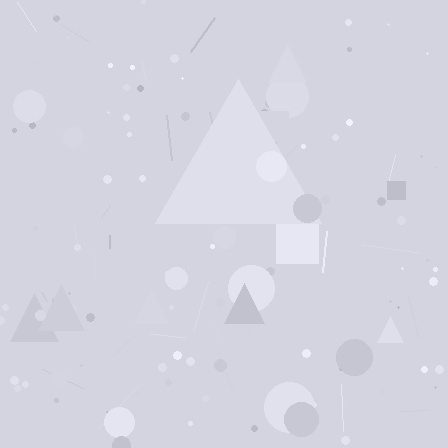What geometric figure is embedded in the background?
A triangle is embedded in the background.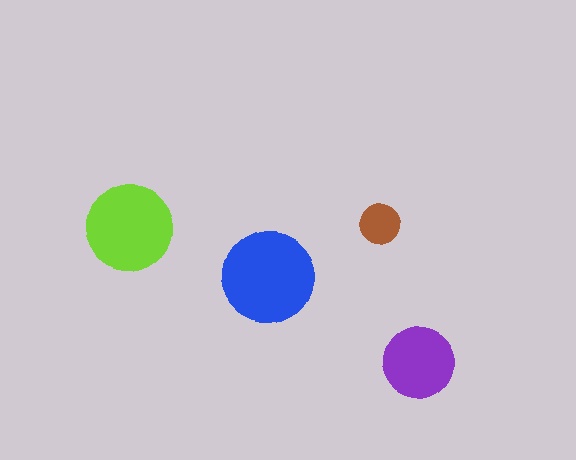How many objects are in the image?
There are 4 objects in the image.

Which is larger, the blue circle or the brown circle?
The blue one.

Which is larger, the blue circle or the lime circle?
The blue one.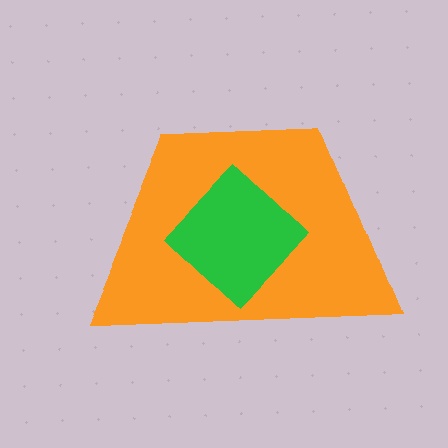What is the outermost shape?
The orange trapezoid.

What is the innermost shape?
The green diamond.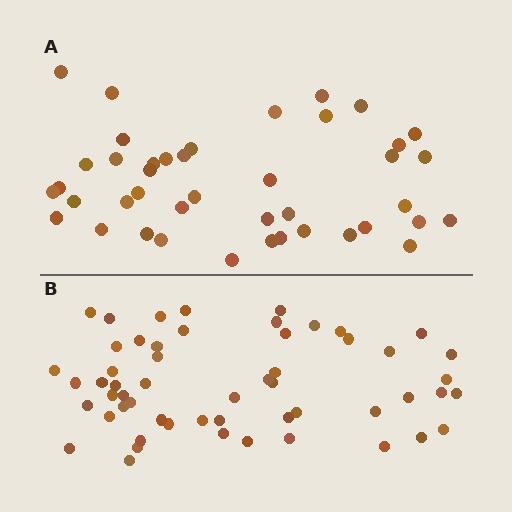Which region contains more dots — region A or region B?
Region B (the bottom region) has more dots.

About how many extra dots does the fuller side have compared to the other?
Region B has approximately 15 more dots than region A.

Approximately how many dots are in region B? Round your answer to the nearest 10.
About 60 dots. (The exact count is 55, which rounds to 60.)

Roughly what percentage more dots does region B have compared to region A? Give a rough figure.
About 30% more.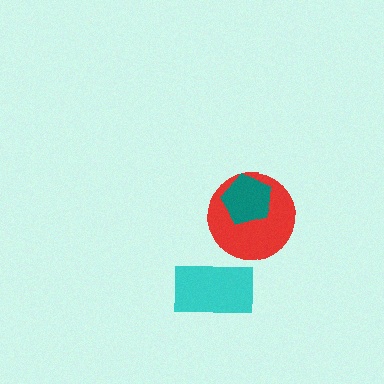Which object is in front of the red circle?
The teal pentagon is in front of the red circle.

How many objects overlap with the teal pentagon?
1 object overlaps with the teal pentagon.